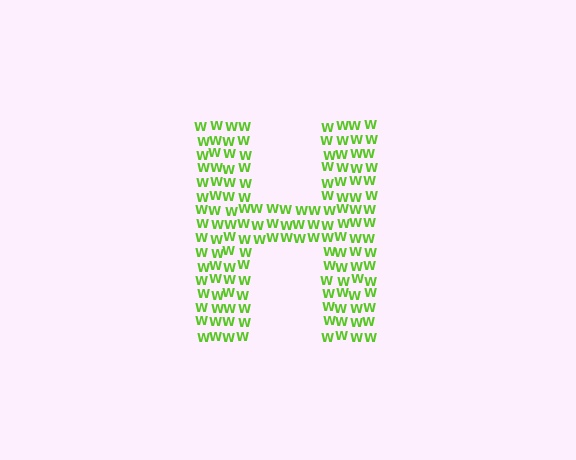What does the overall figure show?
The overall figure shows the letter H.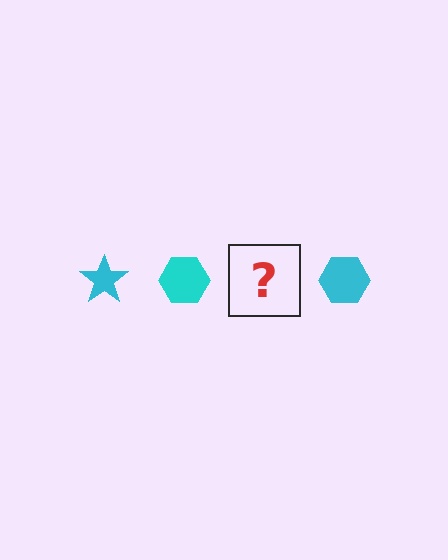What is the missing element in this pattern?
The missing element is a cyan star.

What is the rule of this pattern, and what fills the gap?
The rule is that the pattern cycles through star, hexagon shapes in cyan. The gap should be filled with a cyan star.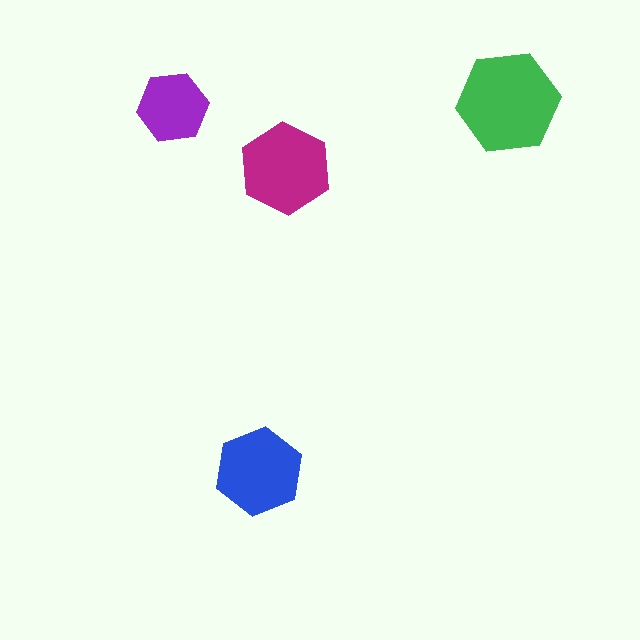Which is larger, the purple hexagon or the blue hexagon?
The blue one.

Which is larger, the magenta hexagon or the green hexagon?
The green one.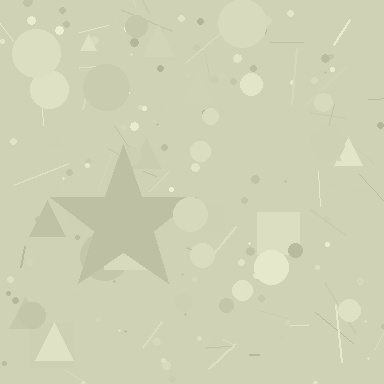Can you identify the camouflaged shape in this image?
The camouflaged shape is a star.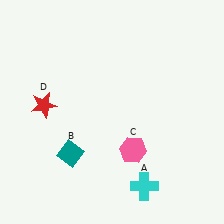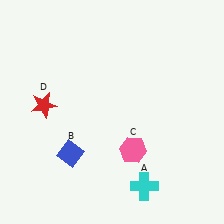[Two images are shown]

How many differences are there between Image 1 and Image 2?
There is 1 difference between the two images.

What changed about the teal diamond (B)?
In Image 1, B is teal. In Image 2, it changed to blue.